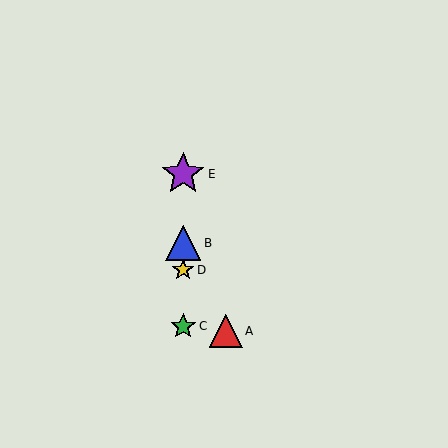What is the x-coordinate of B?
Object B is at x≈183.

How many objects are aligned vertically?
4 objects (B, C, D, E) are aligned vertically.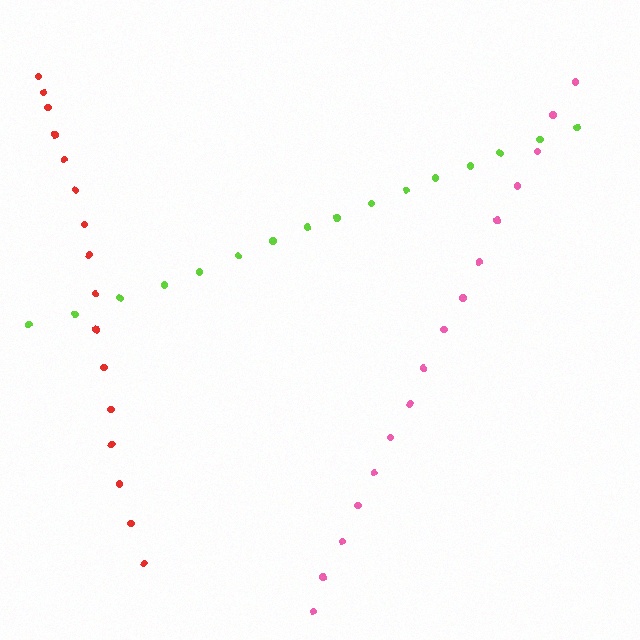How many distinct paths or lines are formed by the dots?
There are 3 distinct paths.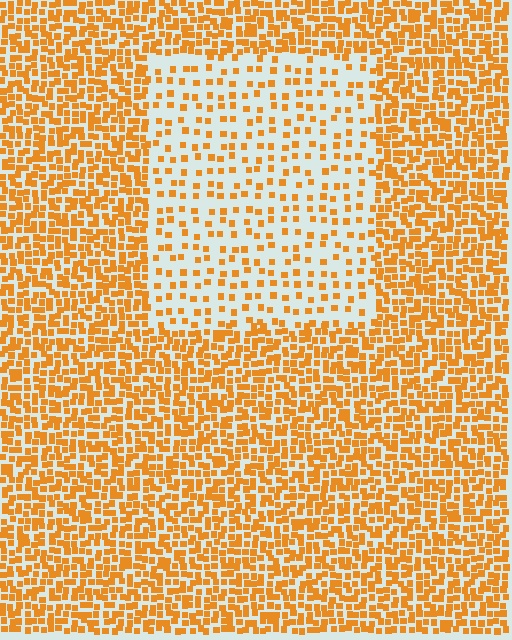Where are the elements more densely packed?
The elements are more densely packed outside the rectangle boundary.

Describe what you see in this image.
The image contains small orange elements arranged at two different densities. A rectangle-shaped region is visible where the elements are less densely packed than the surrounding area.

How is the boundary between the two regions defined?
The boundary is defined by a change in element density (approximately 2.6x ratio). All elements are the same color, size, and shape.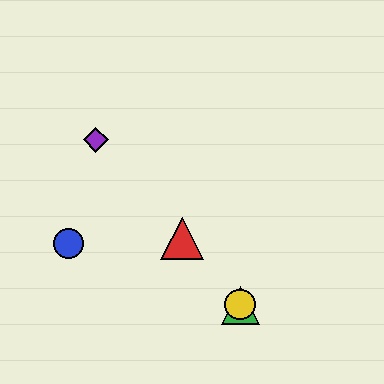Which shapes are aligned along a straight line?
The red triangle, the green triangle, the yellow circle, the purple diamond are aligned along a straight line.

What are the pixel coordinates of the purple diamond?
The purple diamond is at (96, 140).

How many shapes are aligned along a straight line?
4 shapes (the red triangle, the green triangle, the yellow circle, the purple diamond) are aligned along a straight line.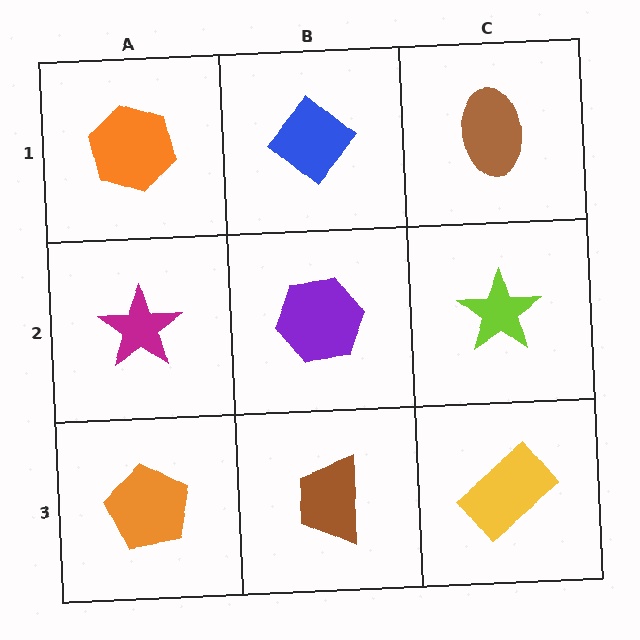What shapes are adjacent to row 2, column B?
A blue diamond (row 1, column B), a brown trapezoid (row 3, column B), a magenta star (row 2, column A), a lime star (row 2, column C).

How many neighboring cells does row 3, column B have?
3.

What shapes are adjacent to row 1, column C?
A lime star (row 2, column C), a blue diamond (row 1, column B).